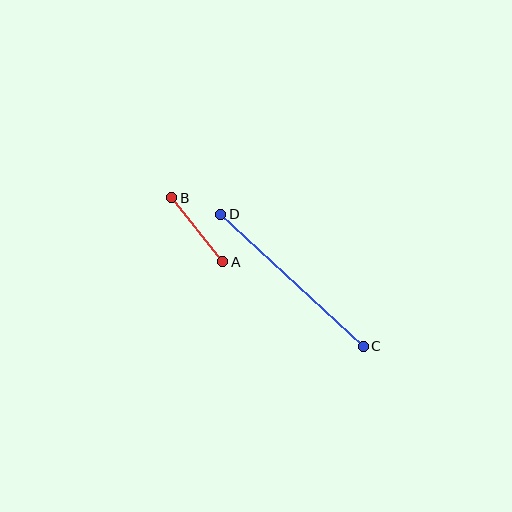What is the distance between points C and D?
The distance is approximately 194 pixels.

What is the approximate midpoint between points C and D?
The midpoint is at approximately (292, 280) pixels.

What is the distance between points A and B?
The distance is approximately 82 pixels.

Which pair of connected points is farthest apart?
Points C and D are farthest apart.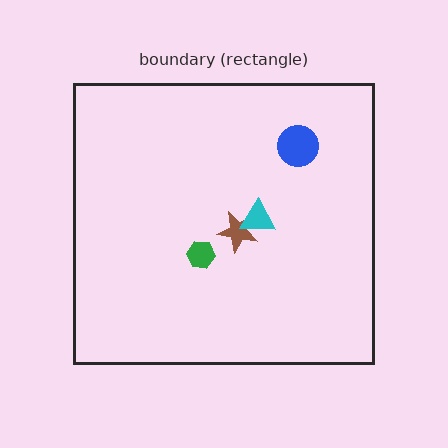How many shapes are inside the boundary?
4 inside, 0 outside.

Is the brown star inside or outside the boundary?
Inside.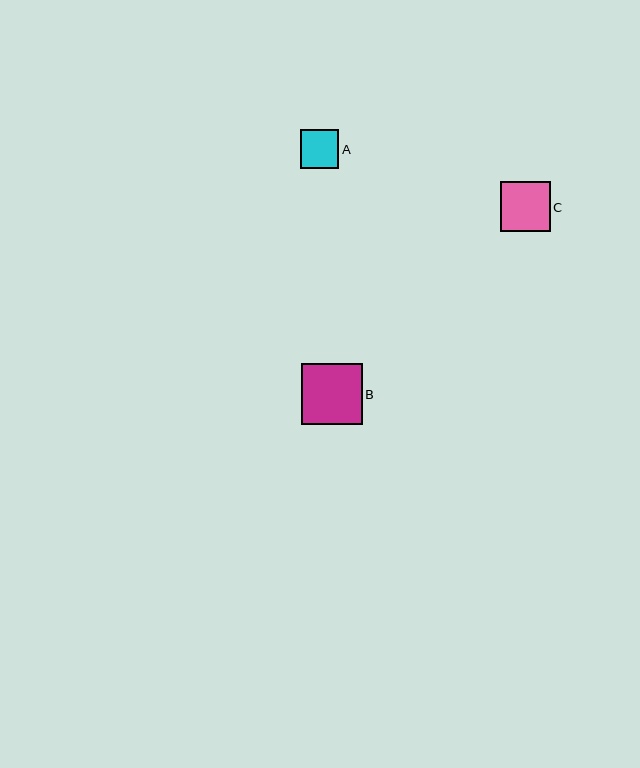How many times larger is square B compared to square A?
Square B is approximately 1.6 times the size of square A.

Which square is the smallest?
Square A is the smallest with a size of approximately 39 pixels.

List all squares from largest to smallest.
From largest to smallest: B, C, A.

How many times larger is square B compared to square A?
Square B is approximately 1.6 times the size of square A.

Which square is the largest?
Square B is the largest with a size of approximately 61 pixels.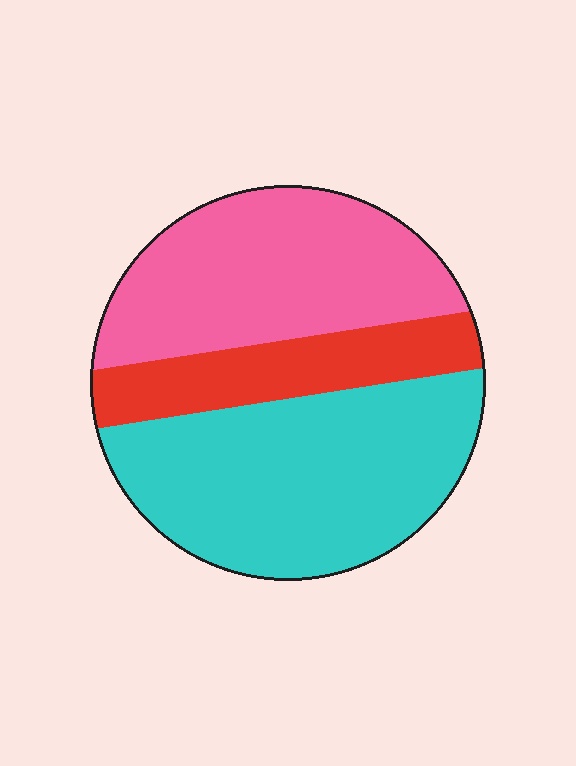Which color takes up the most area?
Cyan, at roughly 45%.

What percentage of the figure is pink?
Pink covers roughly 35% of the figure.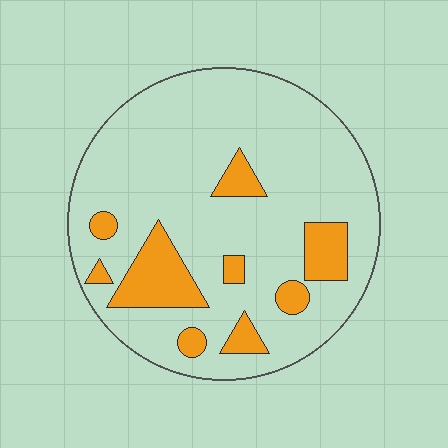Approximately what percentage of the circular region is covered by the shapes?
Approximately 15%.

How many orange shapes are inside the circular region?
9.